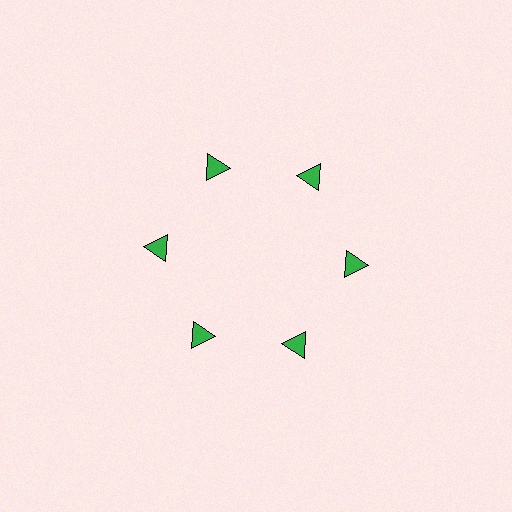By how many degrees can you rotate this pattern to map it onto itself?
The pattern maps onto itself every 60 degrees of rotation.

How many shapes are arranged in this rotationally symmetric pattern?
There are 6 shapes, arranged in 6 groups of 1.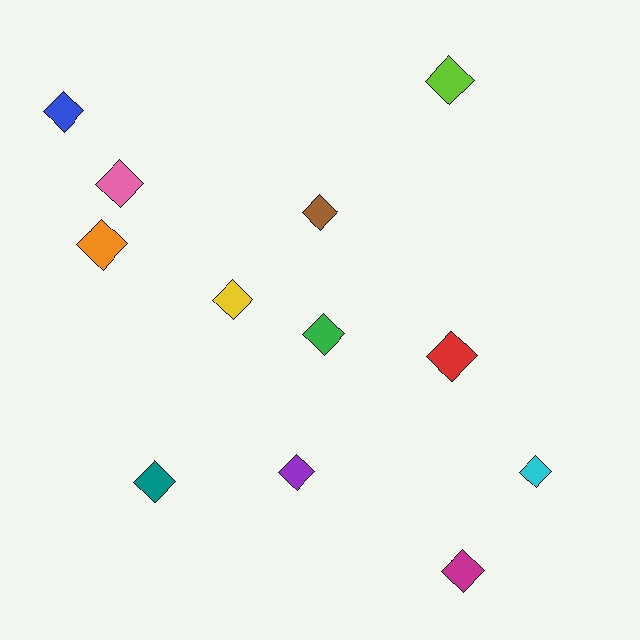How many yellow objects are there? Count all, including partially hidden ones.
There is 1 yellow object.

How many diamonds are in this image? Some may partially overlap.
There are 12 diamonds.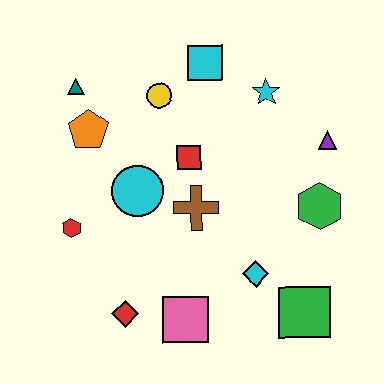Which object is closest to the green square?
The cyan diamond is closest to the green square.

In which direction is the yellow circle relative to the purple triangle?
The yellow circle is to the left of the purple triangle.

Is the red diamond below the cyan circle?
Yes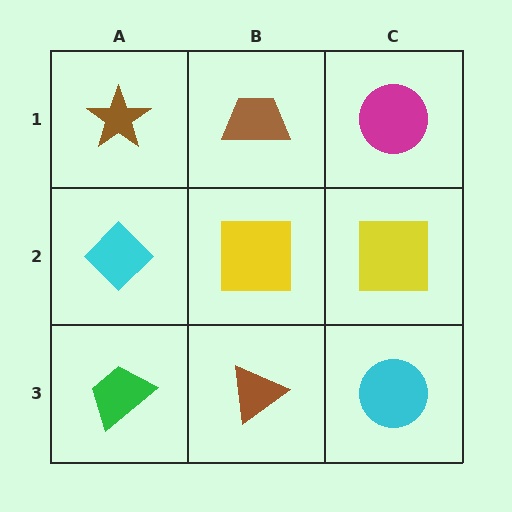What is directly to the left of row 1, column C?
A brown trapezoid.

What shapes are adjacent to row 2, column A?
A brown star (row 1, column A), a green trapezoid (row 3, column A), a yellow square (row 2, column B).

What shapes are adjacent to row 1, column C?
A yellow square (row 2, column C), a brown trapezoid (row 1, column B).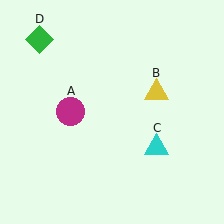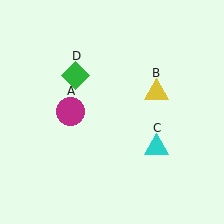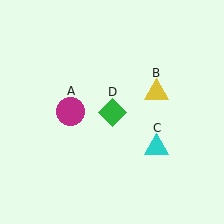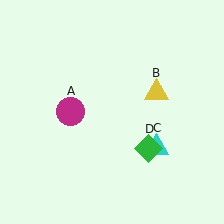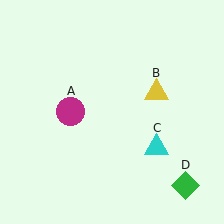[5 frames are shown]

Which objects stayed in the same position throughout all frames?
Magenta circle (object A) and yellow triangle (object B) and cyan triangle (object C) remained stationary.